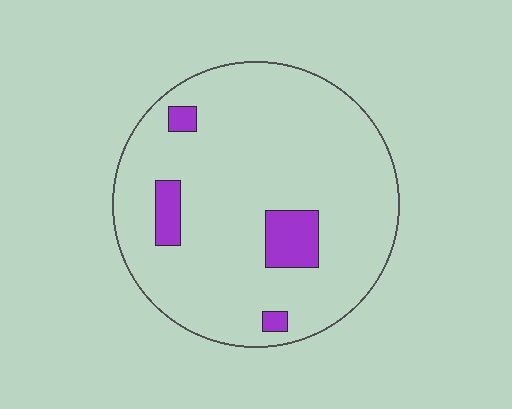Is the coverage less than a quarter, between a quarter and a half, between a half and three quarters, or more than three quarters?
Less than a quarter.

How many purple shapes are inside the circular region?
4.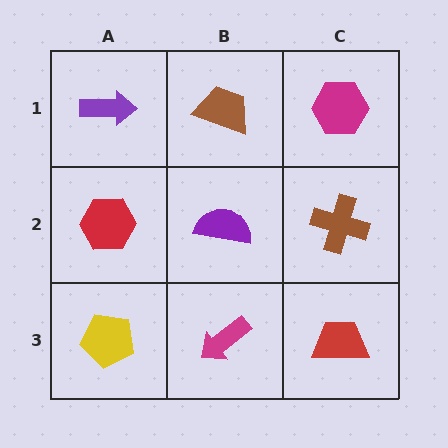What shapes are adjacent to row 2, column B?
A brown trapezoid (row 1, column B), a magenta arrow (row 3, column B), a red hexagon (row 2, column A), a brown cross (row 2, column C).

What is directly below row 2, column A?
A yellow pentagon.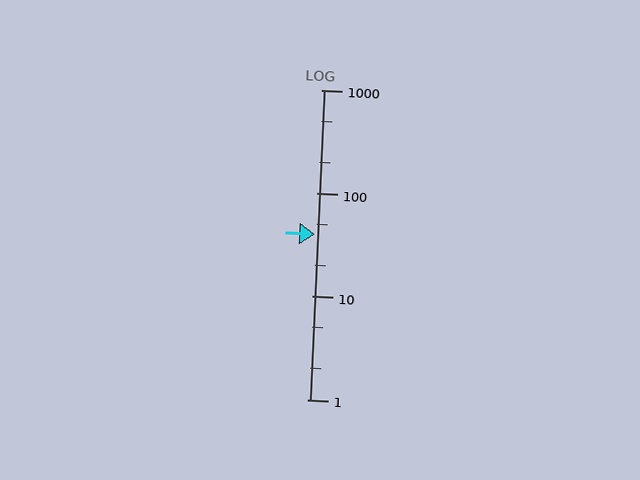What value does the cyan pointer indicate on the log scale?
The pointer indicates approximately 40.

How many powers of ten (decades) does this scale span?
The scale spans 3 decades, from 1 to 1000.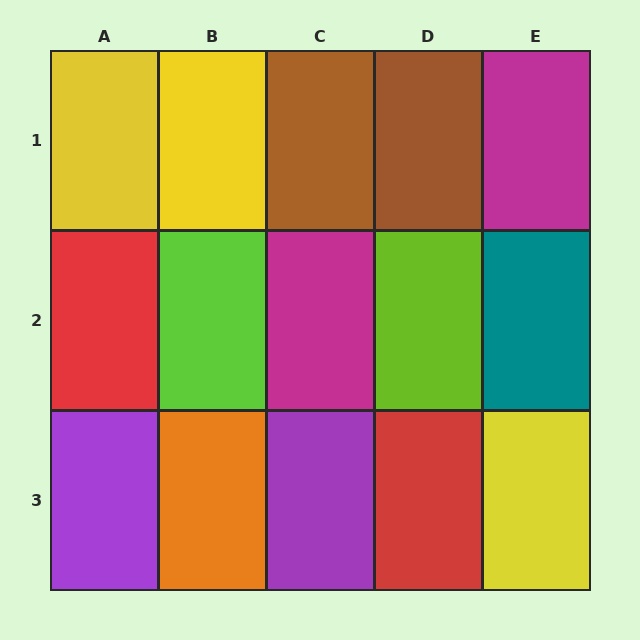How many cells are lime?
2 cells are lime.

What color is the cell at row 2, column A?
Red.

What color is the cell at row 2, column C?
Magenta.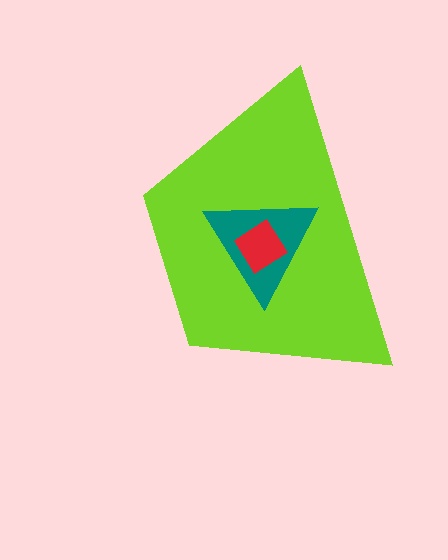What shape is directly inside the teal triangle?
The red diamond.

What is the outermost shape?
The lime trapezoid.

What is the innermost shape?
The red diamond.